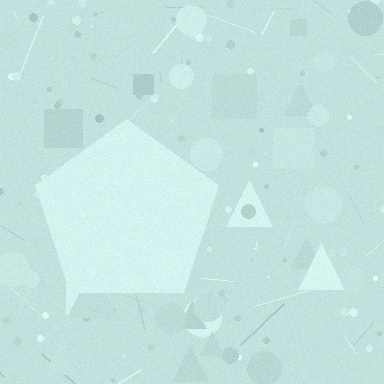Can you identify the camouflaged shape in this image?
The camouflaged shape is a pentagon.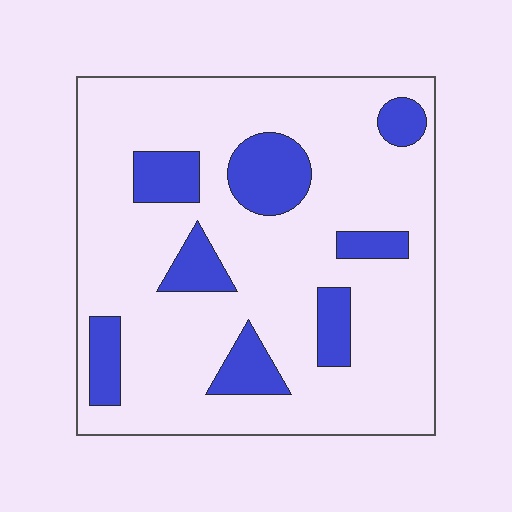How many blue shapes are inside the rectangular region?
8.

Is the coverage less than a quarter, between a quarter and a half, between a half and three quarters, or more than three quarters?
Less than a quarter.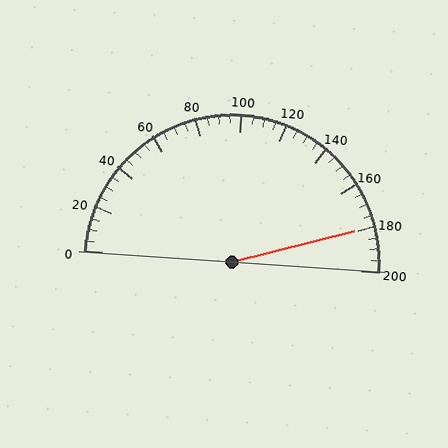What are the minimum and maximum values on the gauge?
The gauge ranges from 0 to 200.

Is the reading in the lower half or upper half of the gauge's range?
The reading is in the upper half of the range (0 to 200).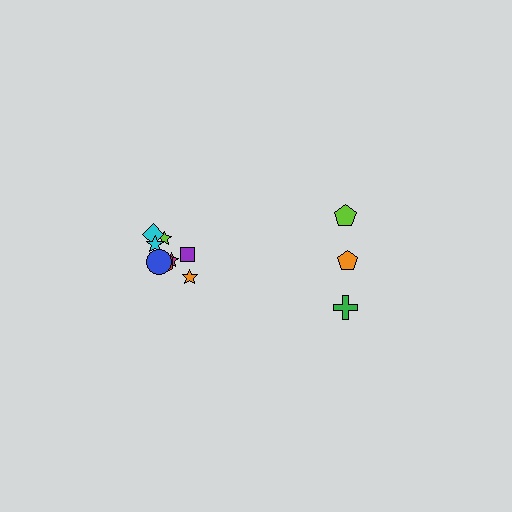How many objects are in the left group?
There are 8 objects.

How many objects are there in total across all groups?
There are 11 objects.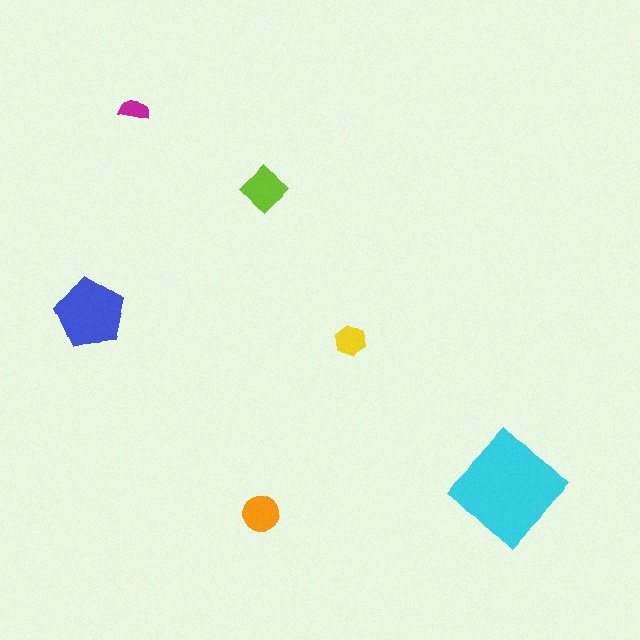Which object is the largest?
The cyan diamond.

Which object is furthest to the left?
The blue pentagon is leftmost.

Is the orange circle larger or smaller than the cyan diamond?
Smaller.